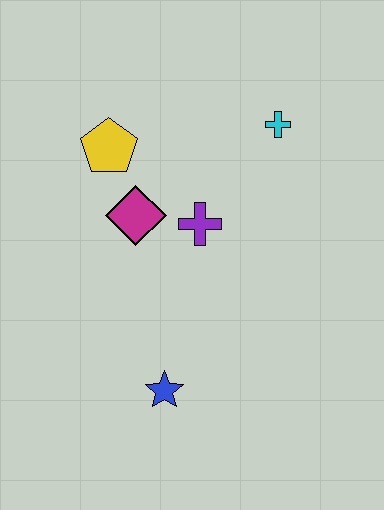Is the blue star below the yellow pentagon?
Yes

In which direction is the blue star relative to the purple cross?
The blue star is below the purple cross.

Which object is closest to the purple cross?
The magenta diamond is closest to the purple cross.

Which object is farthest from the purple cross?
The blue star is farthest from the purple cross.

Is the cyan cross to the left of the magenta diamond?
No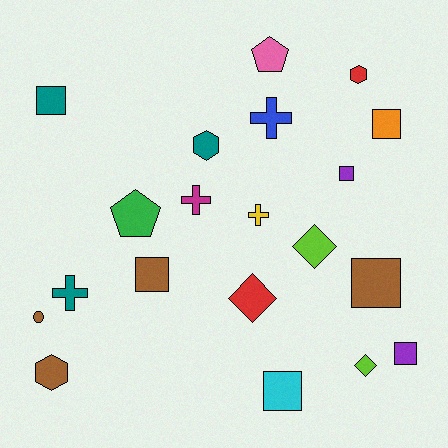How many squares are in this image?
There are 7 squares.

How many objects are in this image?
There are 20 objects.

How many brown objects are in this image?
There are 4 brown objects.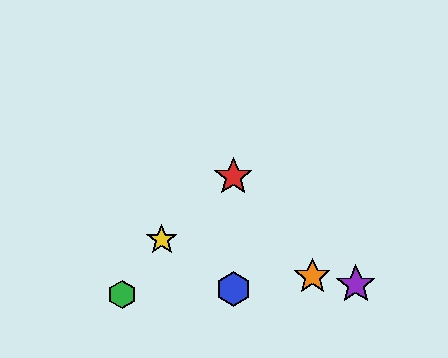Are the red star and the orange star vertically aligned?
No, the red star is at x≈233 and the orange star is at x≈312.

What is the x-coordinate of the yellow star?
The yellow star is at x≈162.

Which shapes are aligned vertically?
The red star, the blue hexagon are aligned vertically.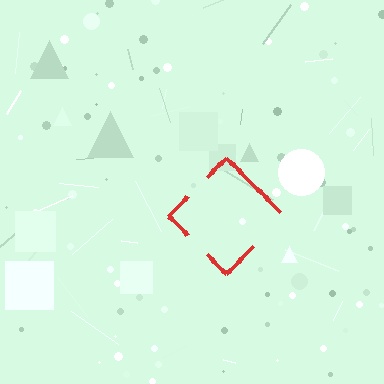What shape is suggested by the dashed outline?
The dashed outline suggests a diamond.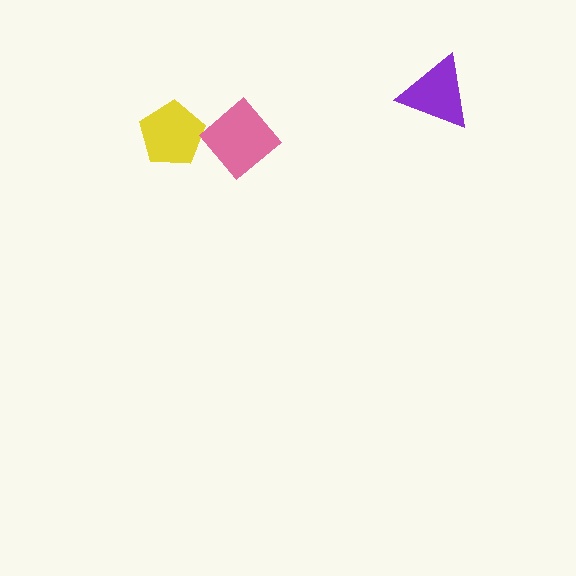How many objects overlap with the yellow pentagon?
1 object overlaps with the yellow pentagon.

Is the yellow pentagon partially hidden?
Yes, it is partially covered by another shape.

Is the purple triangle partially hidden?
No, no other shape covers it.